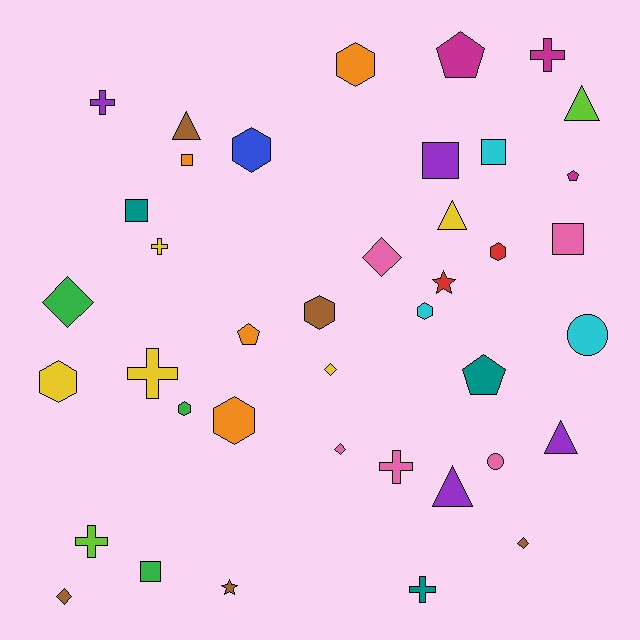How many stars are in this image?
There are 2 stars.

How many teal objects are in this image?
There are 3 teal objects.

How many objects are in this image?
There are 40 objects.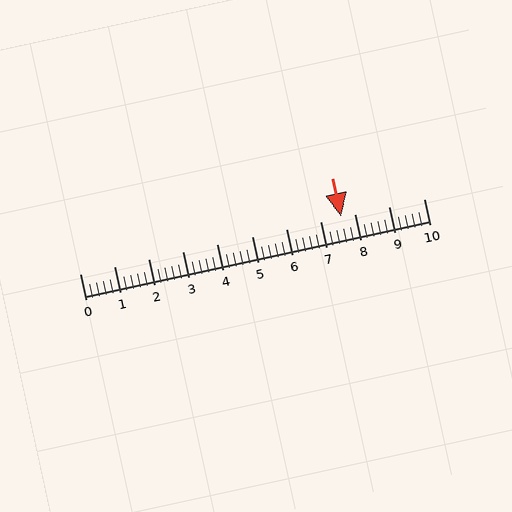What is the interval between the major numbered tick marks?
The major tick marks are spaced 1 units apart.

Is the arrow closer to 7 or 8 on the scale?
The arrow is closer to 8.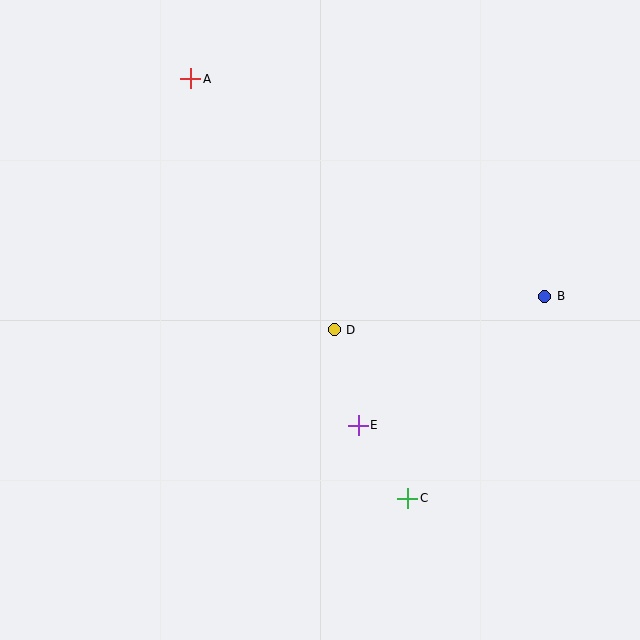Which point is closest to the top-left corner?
Point A is closest to the top-left corner.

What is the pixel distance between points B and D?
The distance between B and D is 213 pixels.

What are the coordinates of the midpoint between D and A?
The midpoint between D and A is at (263, 204).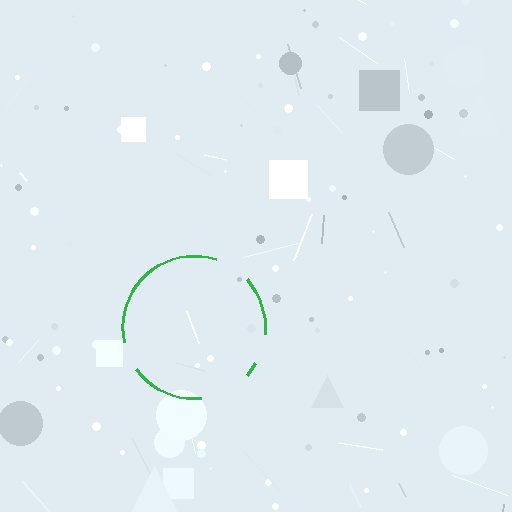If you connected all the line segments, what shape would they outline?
They would outline a circle.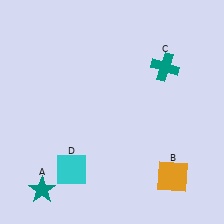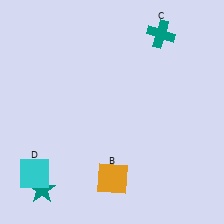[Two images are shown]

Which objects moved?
The objects that moved are: the orange square (B), the teal cross (C), the cyan square (D).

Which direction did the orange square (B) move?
The orange square (B) moved left.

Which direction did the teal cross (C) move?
The teal cross (C) moved up.